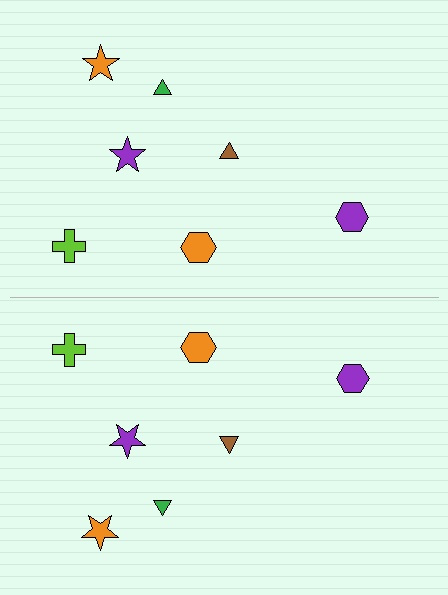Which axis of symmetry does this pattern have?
The pattern has a horizontal axis of symmetry running through the center of the image.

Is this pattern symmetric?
Yes, this pattern has bilateral (reflection) symmetry.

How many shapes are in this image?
There are 14 shapes in this image.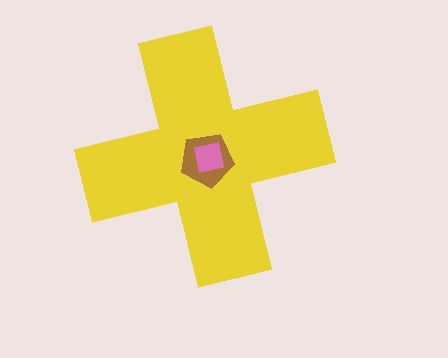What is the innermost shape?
The pink square.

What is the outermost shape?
The yellow cross.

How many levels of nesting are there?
3.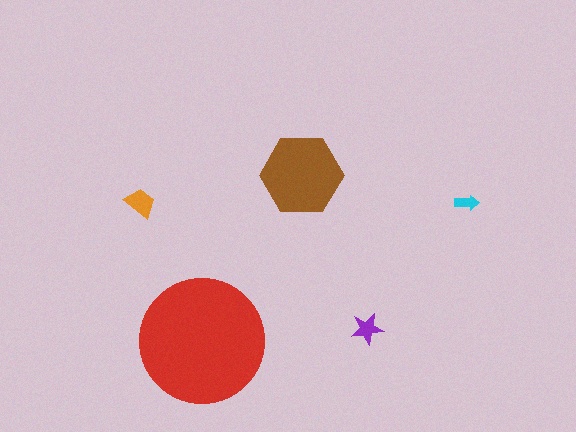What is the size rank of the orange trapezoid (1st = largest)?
3rd.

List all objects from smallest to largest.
The cyan arrow, the purple star, the orange trapezoid, the brown hexagon, the red circle.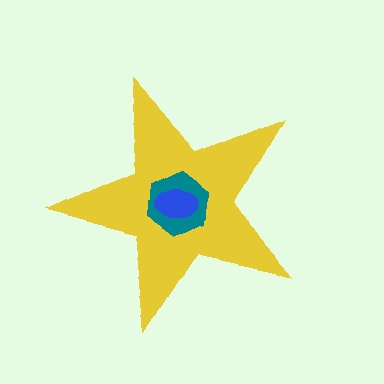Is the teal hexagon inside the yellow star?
Yes.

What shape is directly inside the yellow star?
The teal hexagon.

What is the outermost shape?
The yellow star.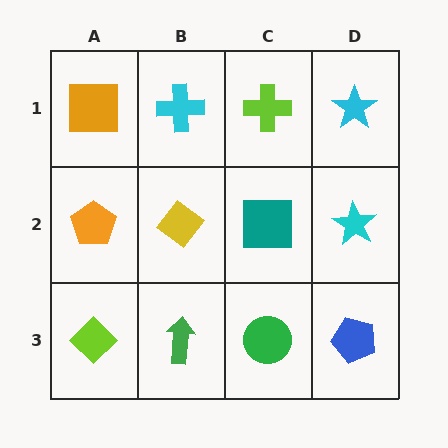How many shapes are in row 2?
4 shapes.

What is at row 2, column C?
A teal square.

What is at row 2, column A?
An orange pentagon.